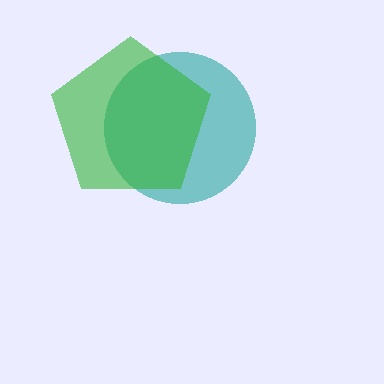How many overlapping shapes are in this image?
There are 2 overlapping shapes in the image.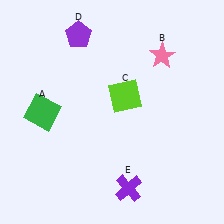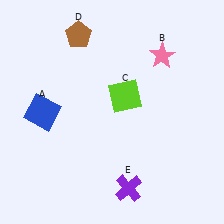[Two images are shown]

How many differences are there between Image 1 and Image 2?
There are 2 differences between the two images.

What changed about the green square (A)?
In Image 1, A is green. In Image 2, it changed to blue.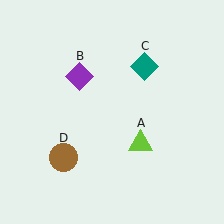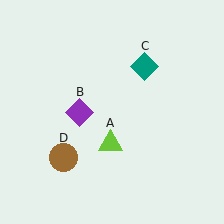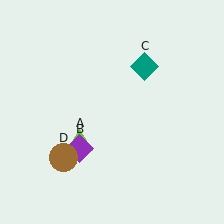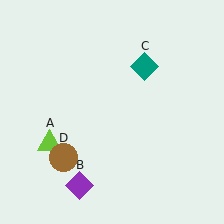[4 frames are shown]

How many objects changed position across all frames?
2 objects changed position: lime triangle (object A), purple diamond (object B).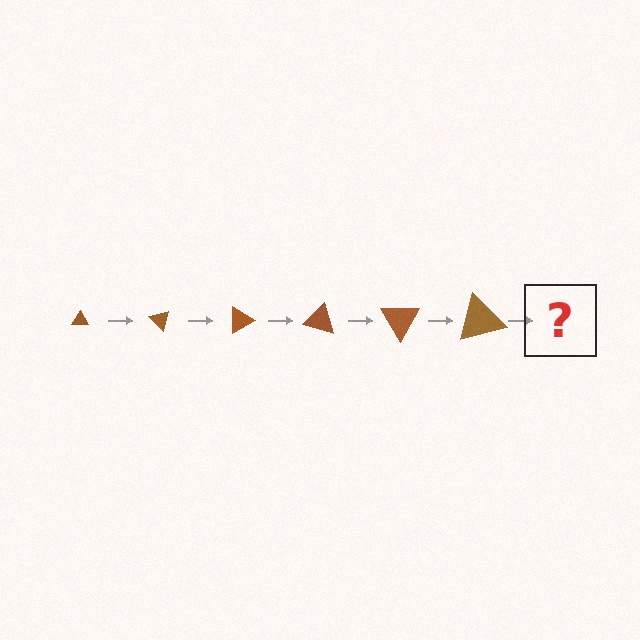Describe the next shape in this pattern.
It should be a triangle, larger than the previous one and rotated 270 degrees from the start.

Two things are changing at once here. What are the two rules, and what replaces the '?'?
The two rules are that the triangle grows larger each step and it rotates 45 degrees each step. The '?' should be a triangle, larger than the previous one and rotated 270 degrees from the start.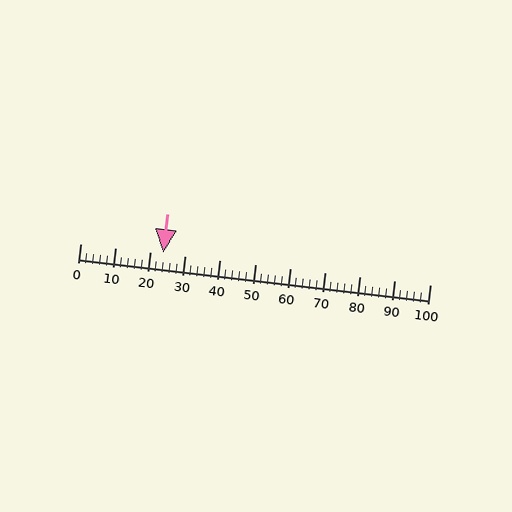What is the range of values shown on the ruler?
The ruler shows values from 0 to 100.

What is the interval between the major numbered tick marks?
The major tick marks are spaced 10 units apart.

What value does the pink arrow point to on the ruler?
The pink arrow points to approximately 24.